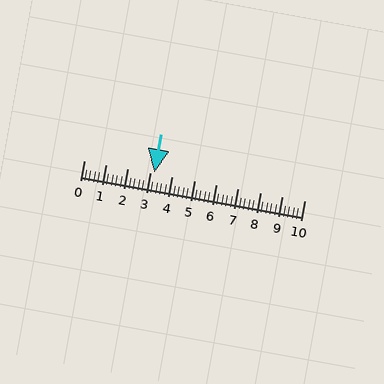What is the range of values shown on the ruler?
The ruler shows values from 0 to 10.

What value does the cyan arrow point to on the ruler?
The cyan arrow points to approximately 3.2.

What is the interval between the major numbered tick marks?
The major tick marks are spaced 1 units apart.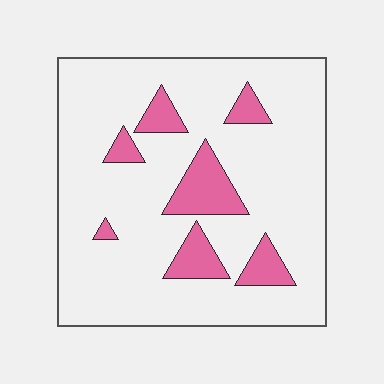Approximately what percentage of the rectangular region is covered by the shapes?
Approximately 15%.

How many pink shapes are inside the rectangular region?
7.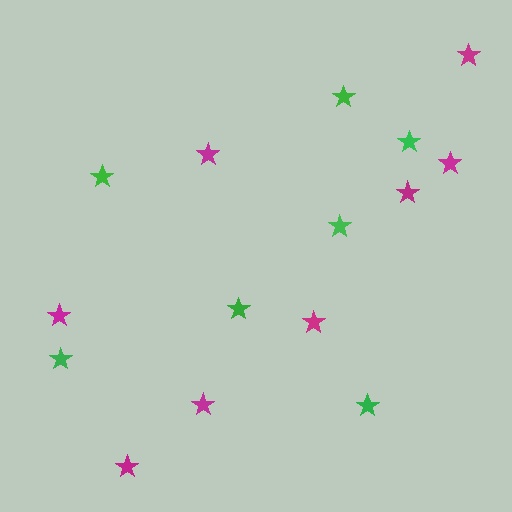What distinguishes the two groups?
There are 2 groups: one group of magenta stars (8) and one group of green stars (7).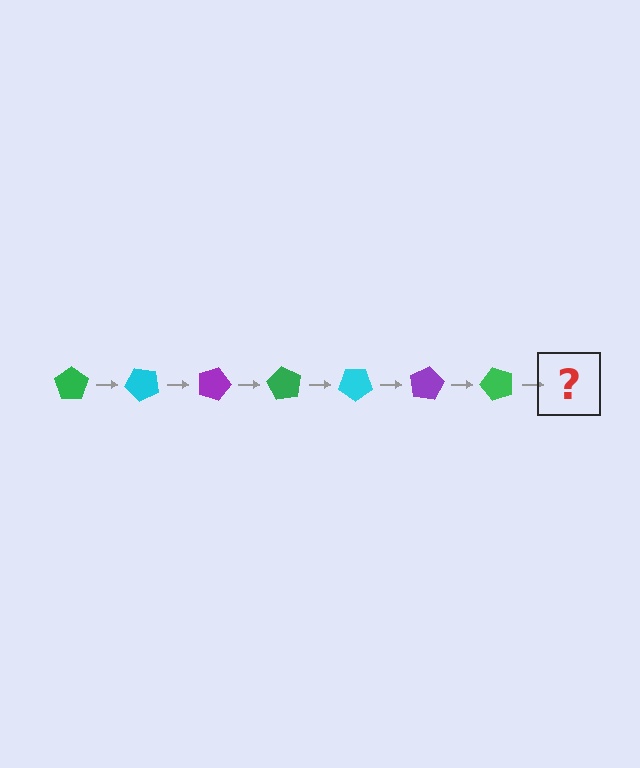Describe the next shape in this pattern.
It should be a cyan pentagon, rotated 315 degrees from the start.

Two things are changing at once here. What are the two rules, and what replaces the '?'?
The two rules are that it rotates 45 degrees each step and the color cycles through green, cyan, and purple. The '?' should be a cyan pentagon, rotated 315 degrees from the start.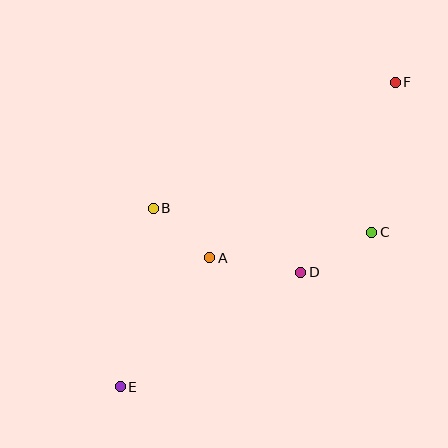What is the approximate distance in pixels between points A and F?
The distance between A and F is approximately 255 pixels.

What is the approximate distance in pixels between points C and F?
The distance between C and F is approximately 152 pixels.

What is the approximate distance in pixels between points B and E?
The distance between B and E is approximately 182 pixels.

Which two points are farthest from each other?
Points E and F are farthest from each other.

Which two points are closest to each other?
Points A and B are closest to each other.